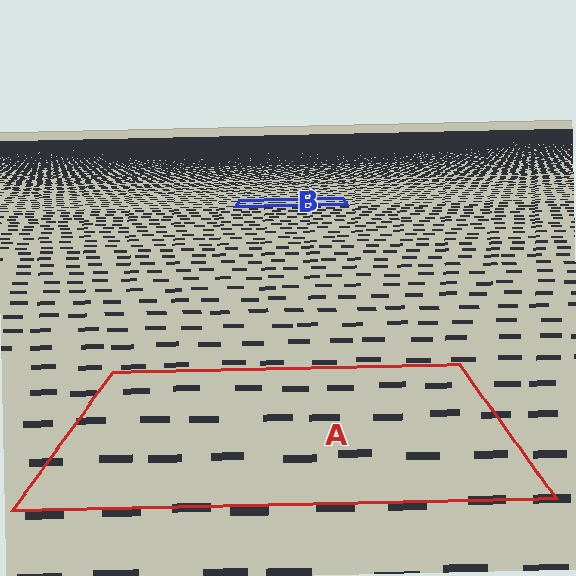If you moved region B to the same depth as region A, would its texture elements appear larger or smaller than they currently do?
They would appear larger. At a closer depth, the same texture elements are projected at a bigger on-screen size.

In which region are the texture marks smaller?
The texture marks are smaller in region B, because it is farther away.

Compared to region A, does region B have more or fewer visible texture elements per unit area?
Region B has more texture elements per unit area — they are packed more densely because it is farther away.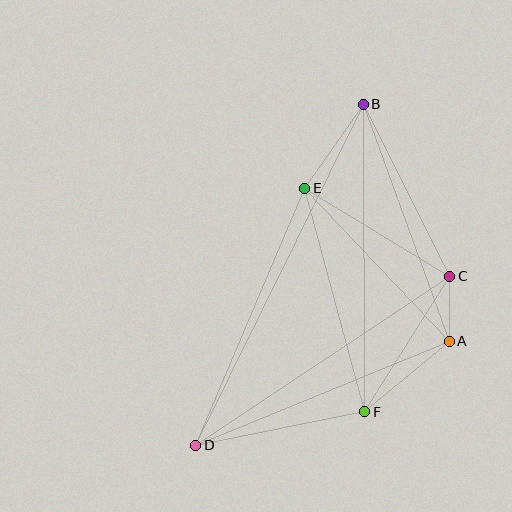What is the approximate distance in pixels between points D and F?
The distance between D and F is approximately 172 pixels.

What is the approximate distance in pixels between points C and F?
The distance between C and F is approximately 160 pixels.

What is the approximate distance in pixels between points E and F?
The distance between E and F is approximately 231 pixels.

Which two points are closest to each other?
Points A and C are closest to each other.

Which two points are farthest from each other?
Points B and D are farthest from each other.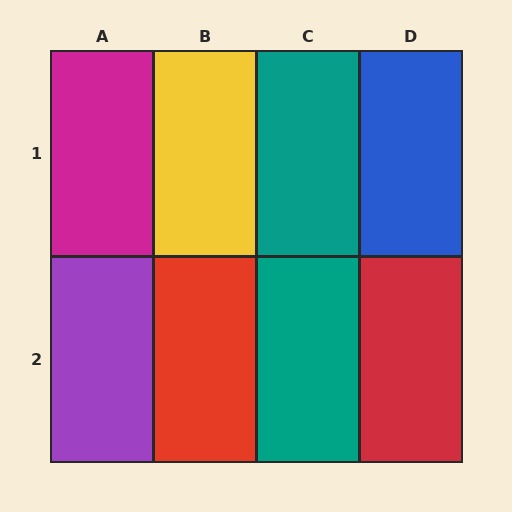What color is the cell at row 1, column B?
Yellow.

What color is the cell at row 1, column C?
Teal.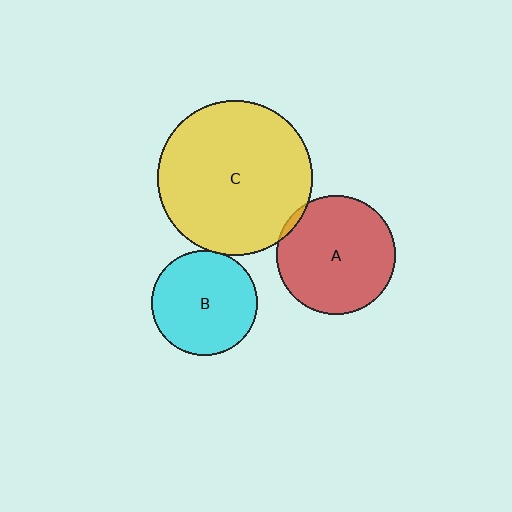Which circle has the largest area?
Circle C (yellow).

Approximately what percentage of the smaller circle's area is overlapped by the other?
Approximately 5%.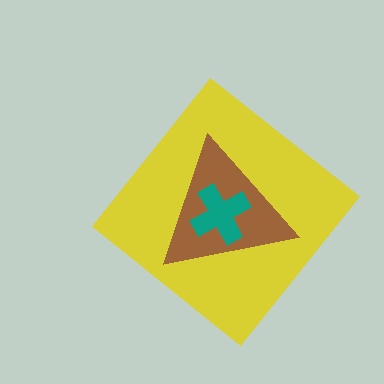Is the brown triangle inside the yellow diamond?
Yes.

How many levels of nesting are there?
3.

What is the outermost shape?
The yellow diamond.